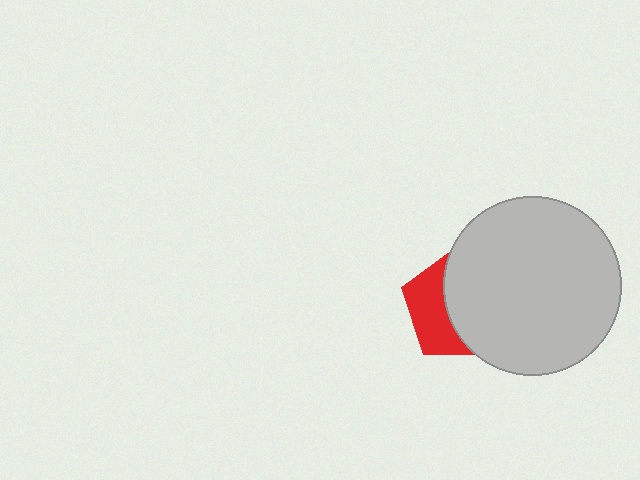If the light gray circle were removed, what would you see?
You would see the complete red pentagon.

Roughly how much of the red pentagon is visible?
A small part of it is visible (roughly 40%).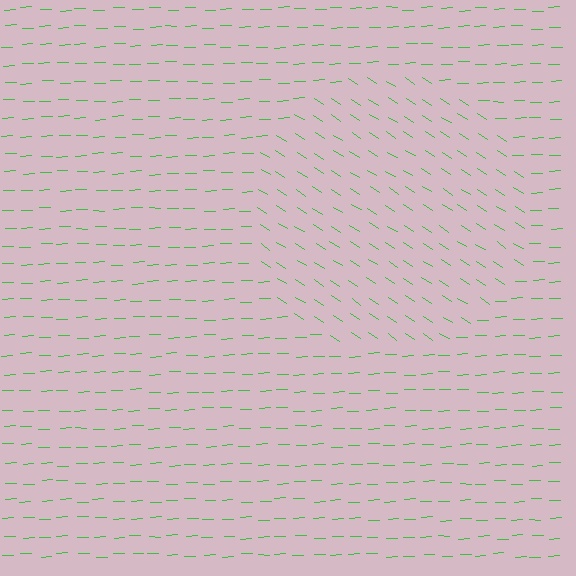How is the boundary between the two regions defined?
The boundary is defined purely by a change in line orientation (approximately 35 degrees difference). All lines are the same color and thickness.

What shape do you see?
I see a circle.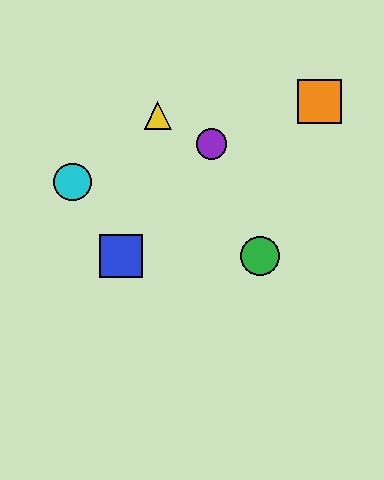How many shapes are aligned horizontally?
3 shapes (the red hexagon, the blue square, the green circle) are aligned horizontally.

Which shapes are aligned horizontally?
The red hexagon, the blue square, the green circle are aligned horizontally.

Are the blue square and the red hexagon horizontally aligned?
Yes, both are at y≈256.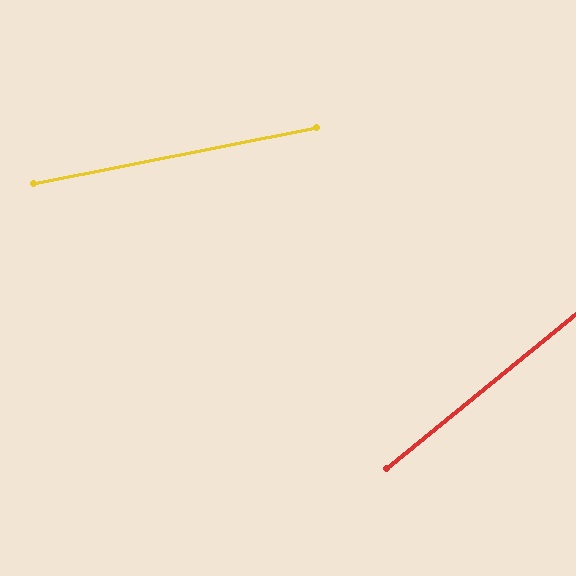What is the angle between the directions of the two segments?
Approximately 28 degrees.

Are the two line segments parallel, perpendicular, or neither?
Neither parallel nor perpendicular — they differ by about 28°.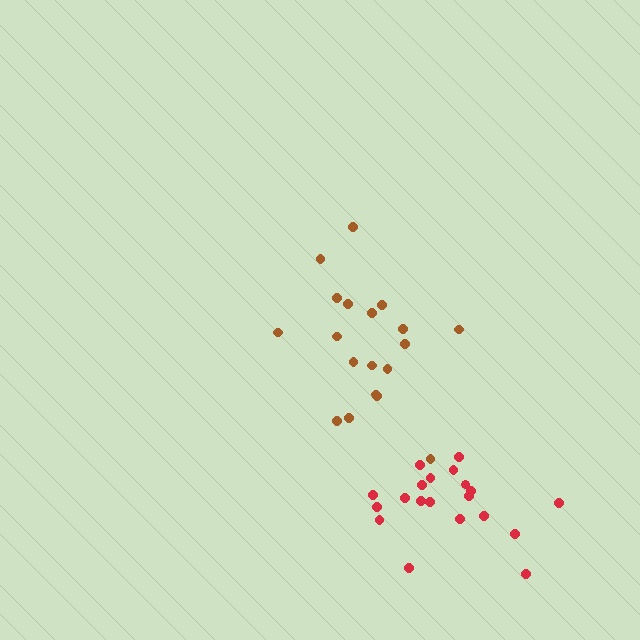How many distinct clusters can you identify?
There are 2 distinct clusters.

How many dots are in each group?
Group 1: 19 dots, Group 2: 20 dots (39 total).